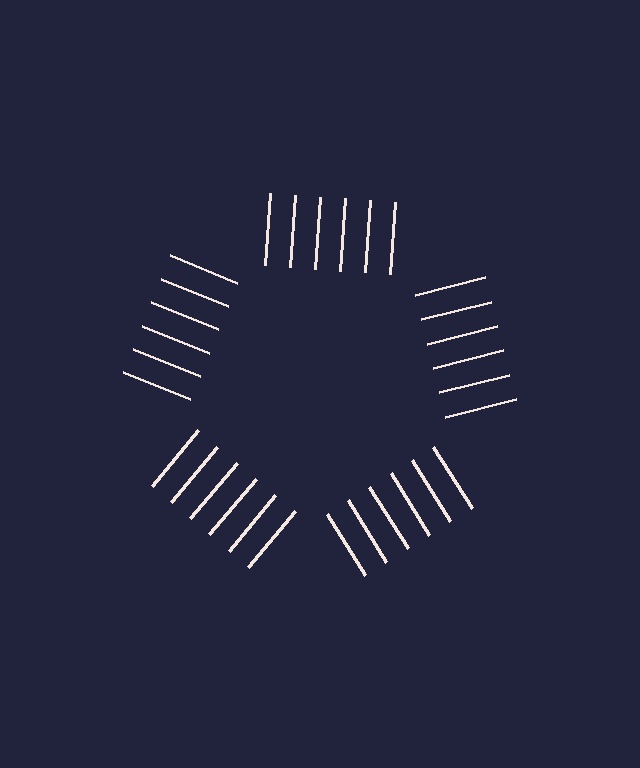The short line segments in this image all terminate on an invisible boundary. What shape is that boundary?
An illusory pentagon — the line segments terminate on its edges but no continuous stroke is drawn.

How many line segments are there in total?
30 — 6 along each of the 5 edges.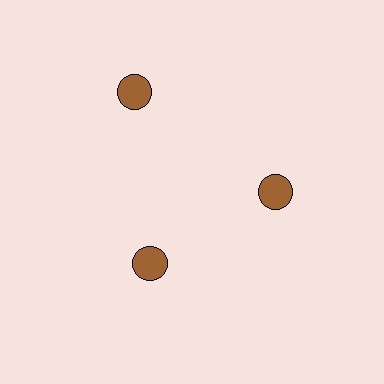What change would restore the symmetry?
The symmetry would be restored by moving it inward, back onto the ring so that all 3 circles sit at equal angles and equal distance from the center.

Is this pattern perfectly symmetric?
No. The 3 brown circles are arranged in a ring, but one element near the 11 o'clock position is pushed outward from the center, breaking the 3-fold rotational symmetry.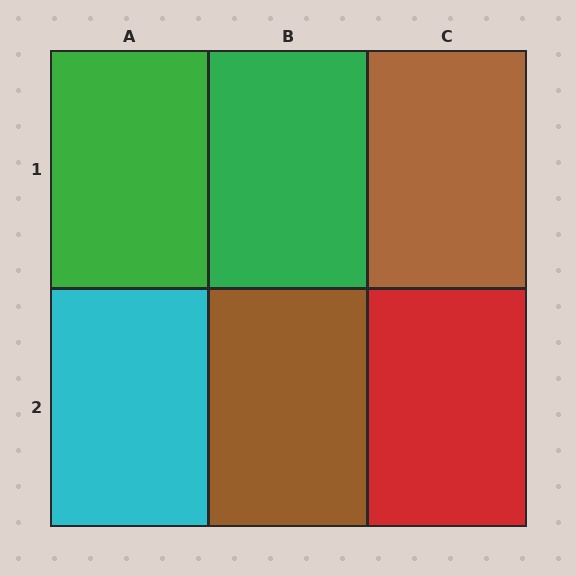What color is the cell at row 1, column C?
Brown.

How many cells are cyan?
1 cell is cyan.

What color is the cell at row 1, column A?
Green.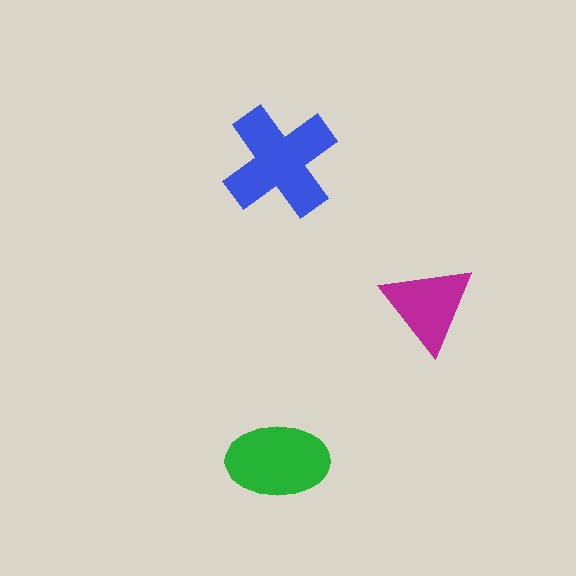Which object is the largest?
The blue cross.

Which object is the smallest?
The magenta triangle.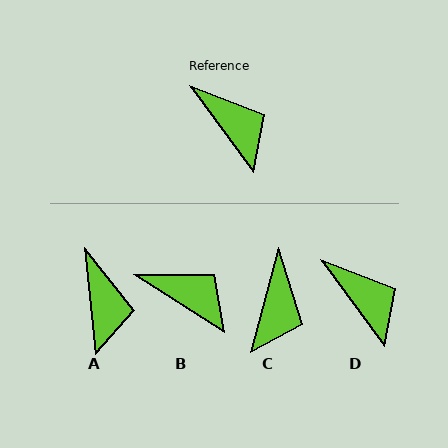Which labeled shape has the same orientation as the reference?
D.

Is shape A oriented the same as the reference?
No, it is off by about 31 degrees.